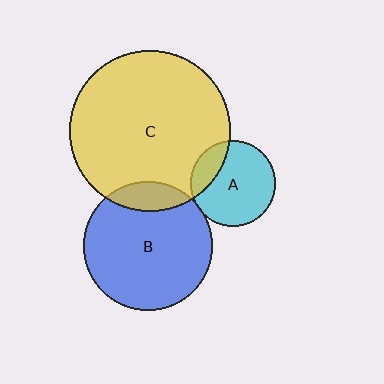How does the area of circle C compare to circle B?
Approximately 1.6 times.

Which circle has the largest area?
Circle C (yellow).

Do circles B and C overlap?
Yes.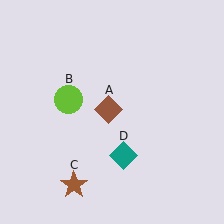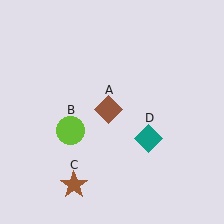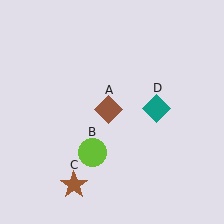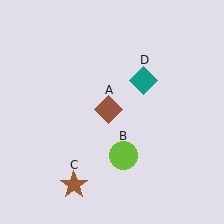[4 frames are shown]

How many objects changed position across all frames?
2 objects changed position: lime circle (object B), teal diamond (object D).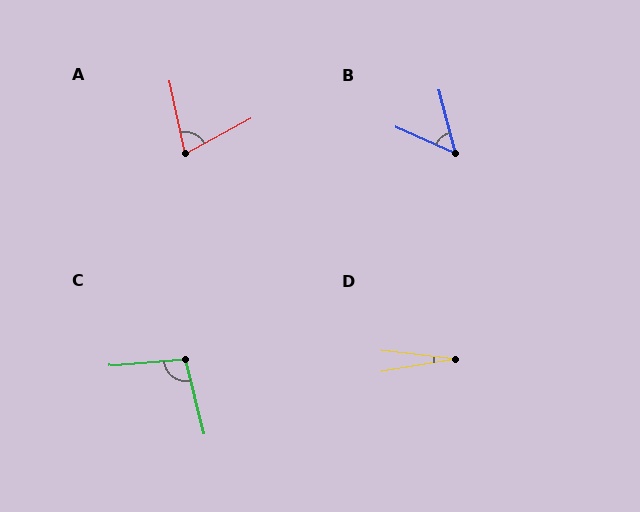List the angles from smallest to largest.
D (16°), B (51°), A (73°), C (100°).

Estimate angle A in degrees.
Approximately 73 degrees.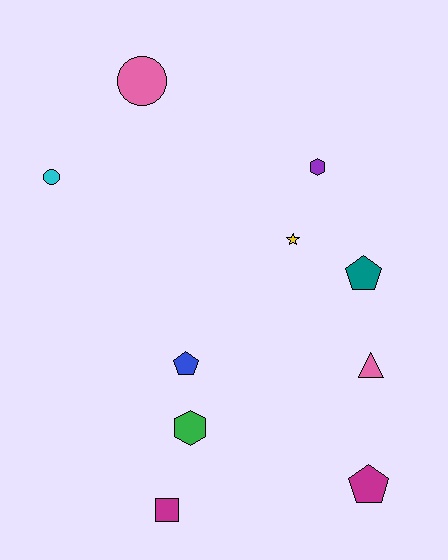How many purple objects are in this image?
There is 1 purple object.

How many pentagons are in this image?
There are 3 pentagons.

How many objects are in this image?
There are 10 objects.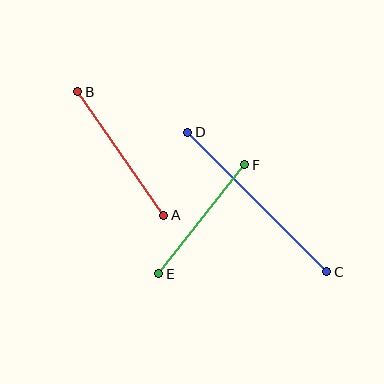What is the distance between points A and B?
The distance is approximately 151 pixels.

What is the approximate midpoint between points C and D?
The midpoint is at approximately (257, 202) pixels.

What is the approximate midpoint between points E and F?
The midpoint is at approximately (202, 219) pixels.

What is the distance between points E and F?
The distance is approximately 139 pixels.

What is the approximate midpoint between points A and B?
The midpoint is at approximately (121, 154) pixels.